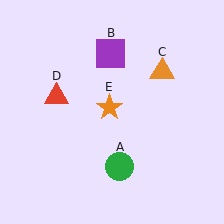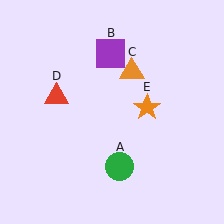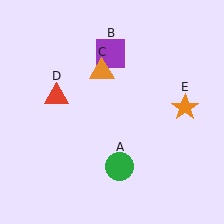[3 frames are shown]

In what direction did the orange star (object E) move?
The orange star (object E) moved right.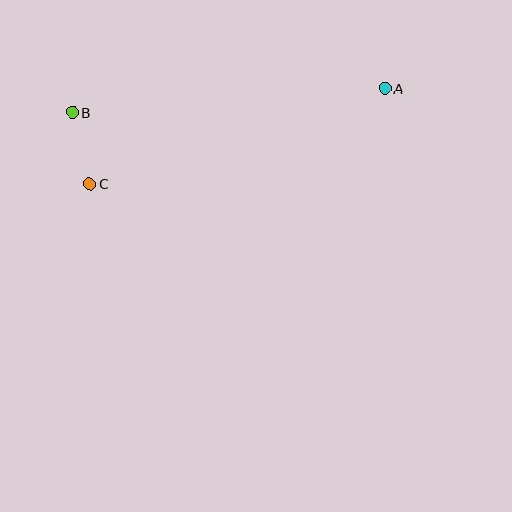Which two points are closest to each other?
Points B and C are closest to each other.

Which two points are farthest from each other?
Points A and B are farthest from each other.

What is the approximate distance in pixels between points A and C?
The distance between A and C is approximately 310 pixels.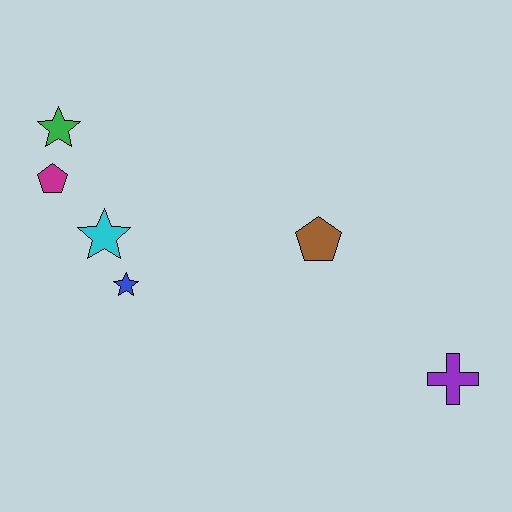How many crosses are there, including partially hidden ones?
There is 1 cross.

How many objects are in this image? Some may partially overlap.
There are 6 objects.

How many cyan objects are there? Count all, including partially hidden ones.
There is 1 cyan object.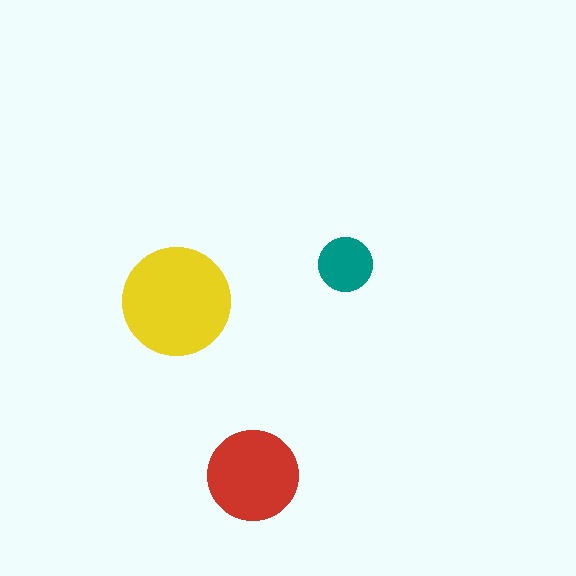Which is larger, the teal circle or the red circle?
The red one.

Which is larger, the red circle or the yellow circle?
The yellow one.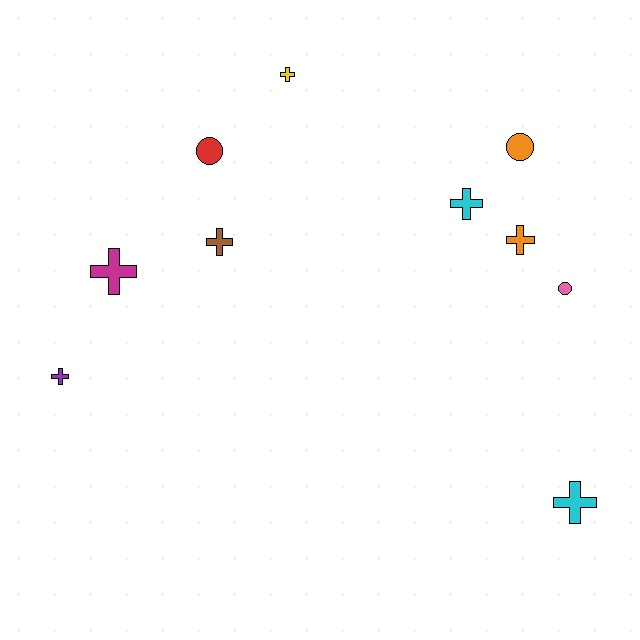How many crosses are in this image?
There are 7 crosses.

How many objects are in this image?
There are 10 objects.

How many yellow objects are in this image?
There is 1 yellow object.